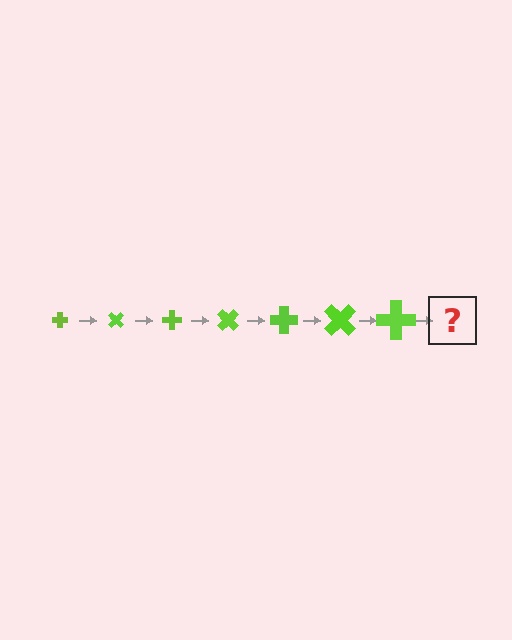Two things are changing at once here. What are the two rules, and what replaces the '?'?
The two rules are that the cross grows larger each step and it rotates 45 degrees each step. The '?' should be a cross, larger than the previous one and rotated 315 degrees from the start.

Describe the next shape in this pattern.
It should be a cross, larger than the previous one and rotated 315 degrees from the start.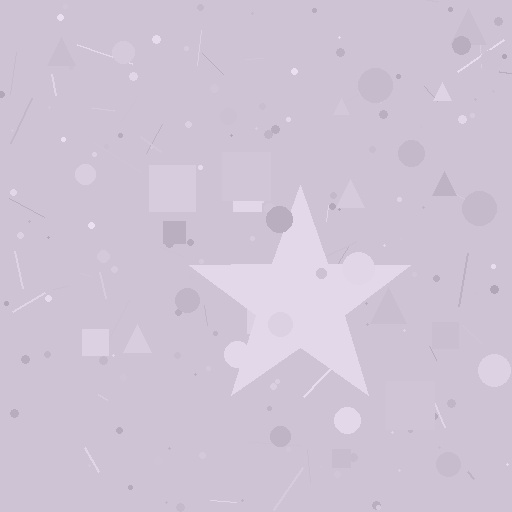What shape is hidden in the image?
A star is hidden in the image.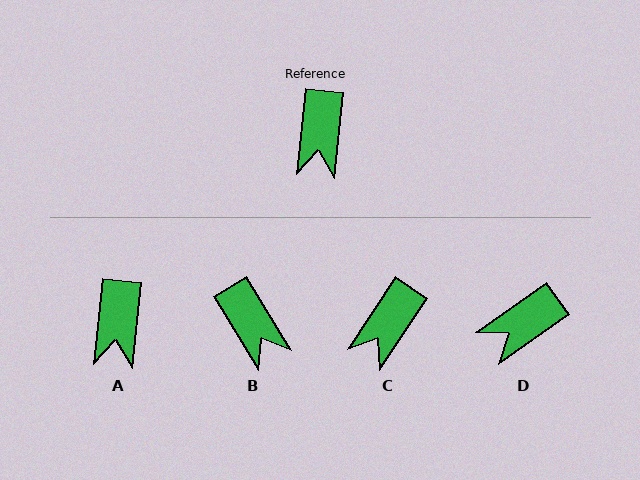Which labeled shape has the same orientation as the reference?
A.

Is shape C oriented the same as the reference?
No, it is off by about 27 degrees.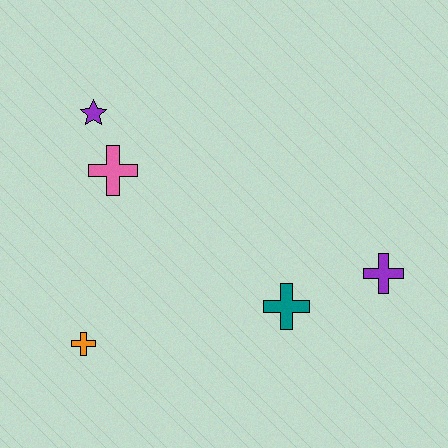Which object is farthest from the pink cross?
The purple cross is farthest from the pink cross.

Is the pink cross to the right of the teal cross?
No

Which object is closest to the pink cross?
The purple star is closest to the pink cross.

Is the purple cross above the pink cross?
No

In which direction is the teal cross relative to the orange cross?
The teal cross is to the right of the orange cross.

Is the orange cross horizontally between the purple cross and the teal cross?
No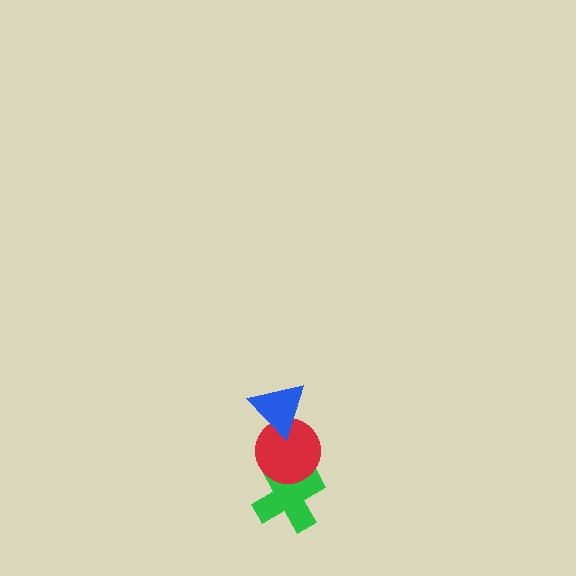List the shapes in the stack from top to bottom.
From top to bottom: the blue triangle, the red circle, the green cross.